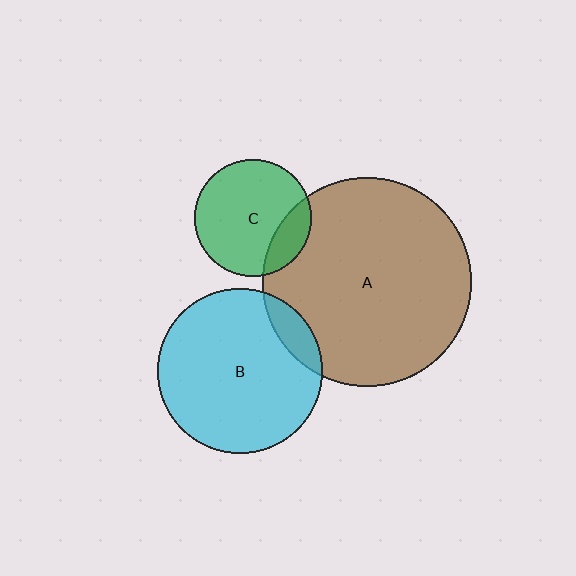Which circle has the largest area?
Circle A (brown).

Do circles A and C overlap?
Yes.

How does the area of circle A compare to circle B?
Approximately 1.6 times.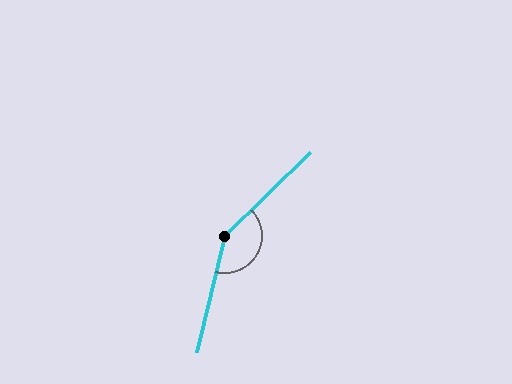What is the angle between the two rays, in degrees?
Approximately 147 degrees.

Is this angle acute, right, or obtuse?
It is obtuse.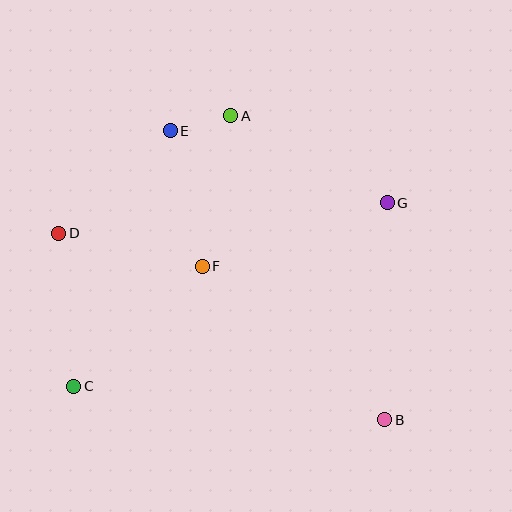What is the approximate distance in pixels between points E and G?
The distance between E and G is approximately 229 pixels.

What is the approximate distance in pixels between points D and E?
The distance between D and E is approximately 152 pixels.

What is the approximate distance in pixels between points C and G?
The distance between C and G is approximately 363 pixels.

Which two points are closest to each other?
Points A and E are closest to each other.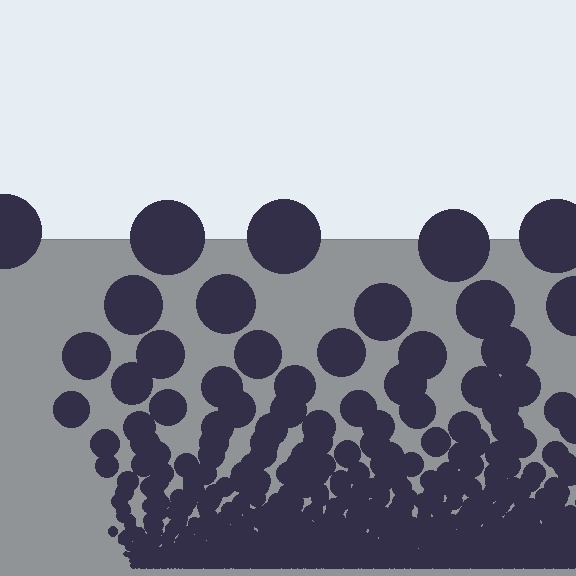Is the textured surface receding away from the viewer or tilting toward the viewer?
The surface appears to tilt toward the viewer. Texture elements get larger and sparser toward the top.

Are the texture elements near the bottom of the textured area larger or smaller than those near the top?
Smaller. The gradient is inverted — elements near the bottom are smaller and denser.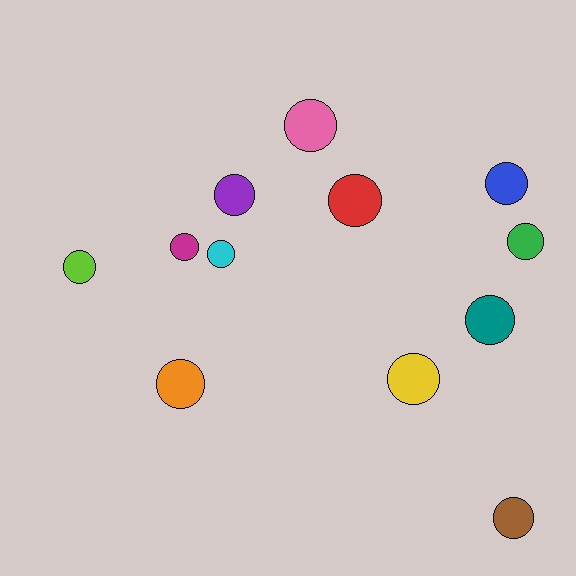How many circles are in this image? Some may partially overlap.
There are 12 circles.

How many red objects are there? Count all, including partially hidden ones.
There is 1 red object.